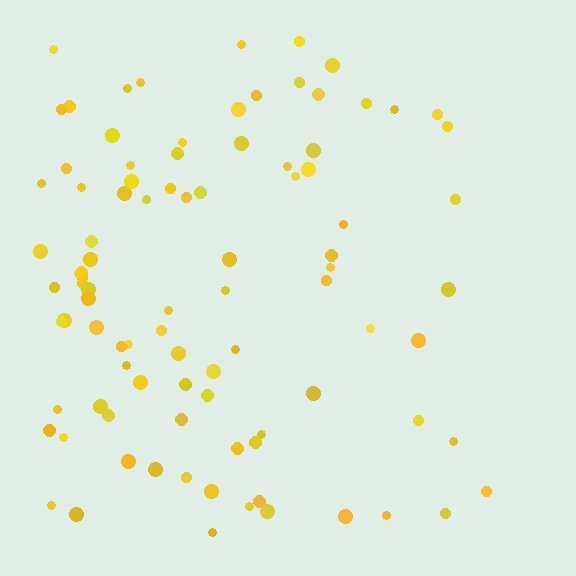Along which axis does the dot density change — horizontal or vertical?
Horizontal.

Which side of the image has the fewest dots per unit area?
The right.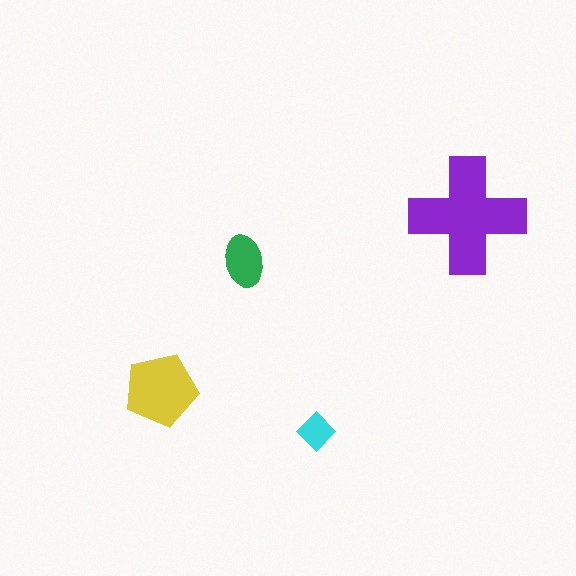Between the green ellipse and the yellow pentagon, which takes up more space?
The yellow pentagon.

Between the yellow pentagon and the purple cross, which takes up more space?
The purple cross.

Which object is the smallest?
The cyan diamond.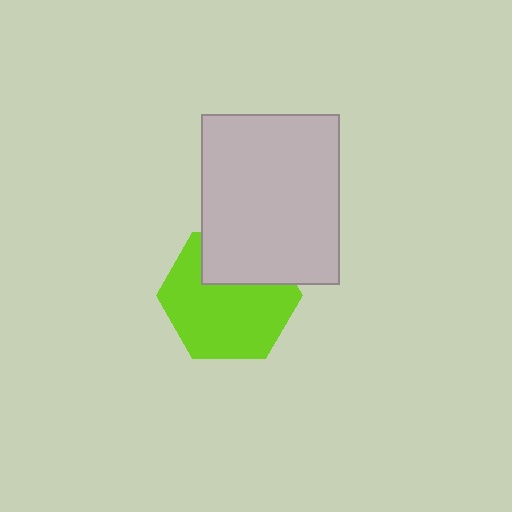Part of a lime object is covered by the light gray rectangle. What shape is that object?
It is a hexagon.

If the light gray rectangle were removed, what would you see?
You would see the complete lime hexagon.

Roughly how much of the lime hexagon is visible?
Most of it is visible (roughly 69%).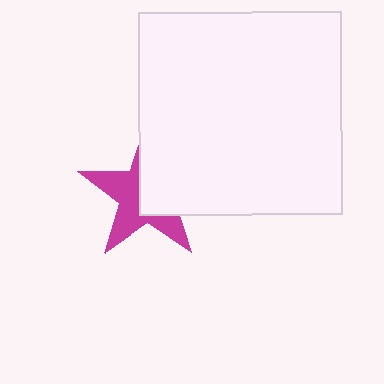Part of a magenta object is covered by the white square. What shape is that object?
It is a star.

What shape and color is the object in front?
The object in front is a white square.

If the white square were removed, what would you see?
You would see the complete magenta star.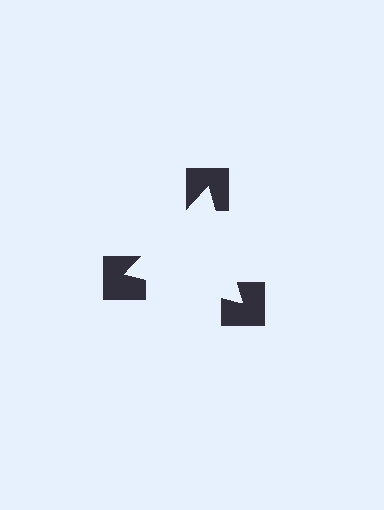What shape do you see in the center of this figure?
An illusory triangle — its edges are inferred from the aligned wedge cuts in the notched squares, not physically drawn.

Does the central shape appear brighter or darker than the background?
It typically appears slightly brighter than the background, even though no actual brightness change is drawn.